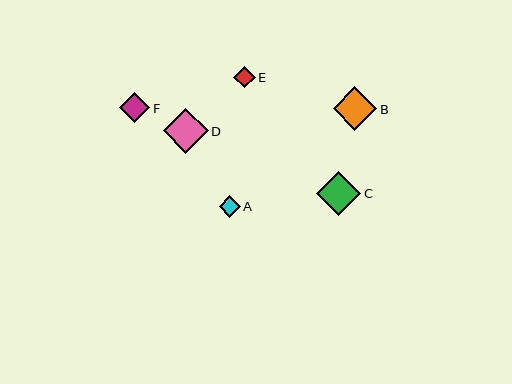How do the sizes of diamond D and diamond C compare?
Diamond D and diamond C are approximately the same size.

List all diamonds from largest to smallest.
From largest to smallest: D, C, B, F, E, A.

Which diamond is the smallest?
Diamond A is the smallest with a size of approximately 21 pixels.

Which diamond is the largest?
Diamond D is the largest with a size of approximately 45 pixels.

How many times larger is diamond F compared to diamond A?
Diamond F is approximately 1.4 times the size of diamond A.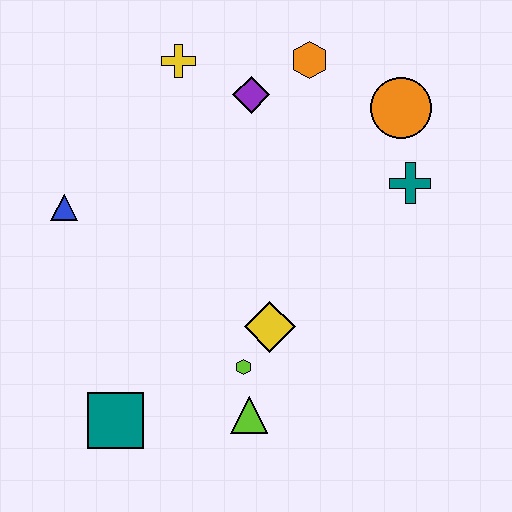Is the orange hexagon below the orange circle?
No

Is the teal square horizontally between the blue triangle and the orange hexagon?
Yes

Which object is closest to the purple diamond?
The orange hexagon is closest to the purple diamond.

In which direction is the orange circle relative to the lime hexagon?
The orange circle is above the lime hexagon.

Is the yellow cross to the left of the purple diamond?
Yes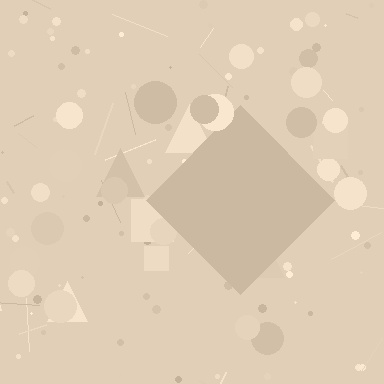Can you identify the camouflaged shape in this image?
The camouflaged shape is a diamond.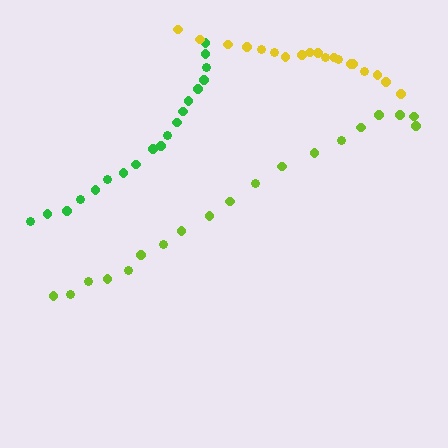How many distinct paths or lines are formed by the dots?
There are 3 distinct paths.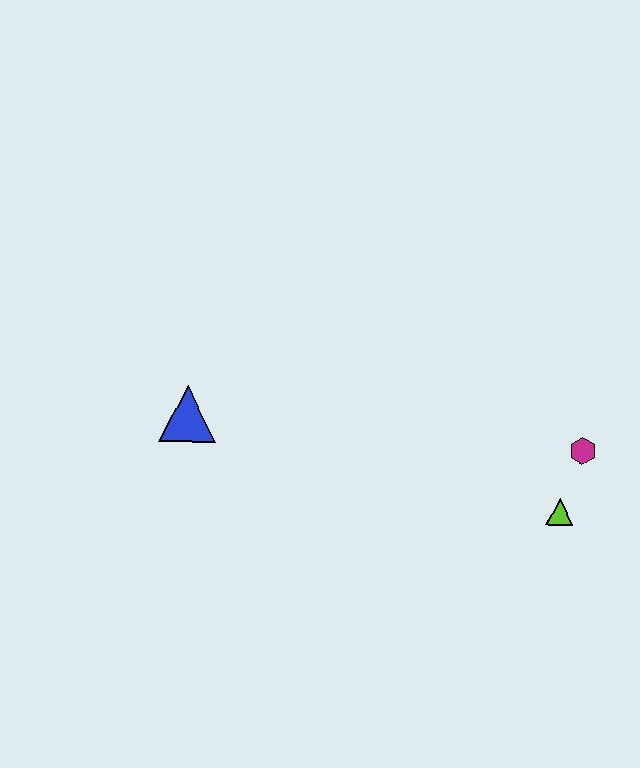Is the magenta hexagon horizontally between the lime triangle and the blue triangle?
No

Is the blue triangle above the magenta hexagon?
Yes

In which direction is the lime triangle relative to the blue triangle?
The lime triangle is to the right of the blue triangle.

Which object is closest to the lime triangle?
The magenta hexagon is closest to the lime triangle.